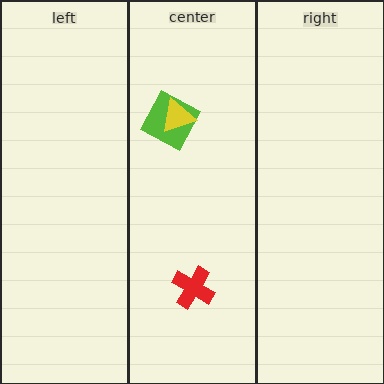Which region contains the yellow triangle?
The center region.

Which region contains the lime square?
The center region.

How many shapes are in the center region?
3.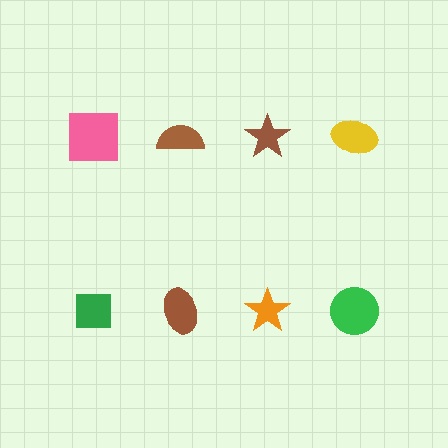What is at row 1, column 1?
A pink square.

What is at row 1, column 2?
A brown semicircle.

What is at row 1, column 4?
A yellow ellipse.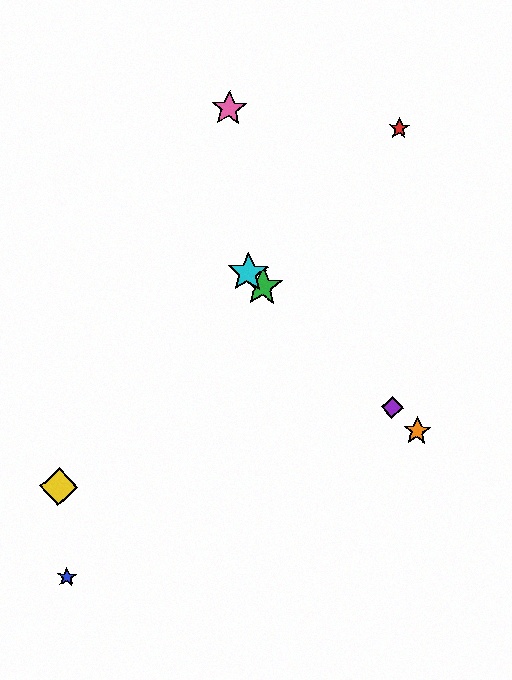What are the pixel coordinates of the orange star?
The orange star is at (417, 431).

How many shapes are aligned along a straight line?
4 shapes (the green star, the purple diamond, the orange star, the cyan star) are aligned along a straight line.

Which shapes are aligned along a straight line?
The green star, the purple diamond, the orange star, the cyan star are aligned along a straight line.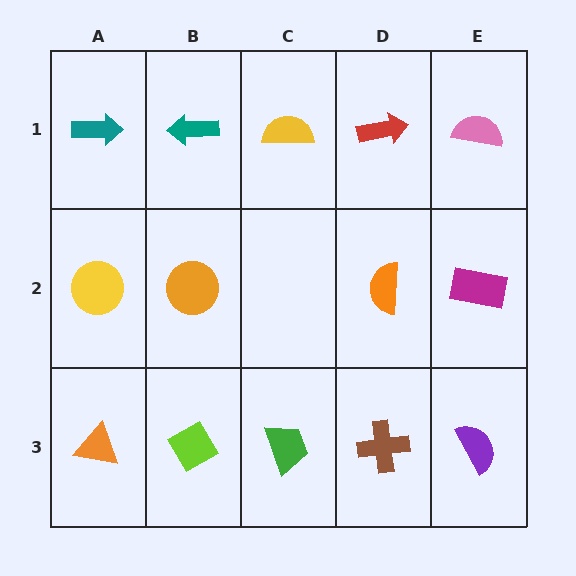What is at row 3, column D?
A brown cross.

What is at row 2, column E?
A magenta rectangle.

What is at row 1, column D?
A red arrow.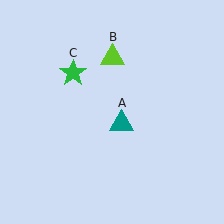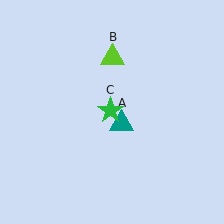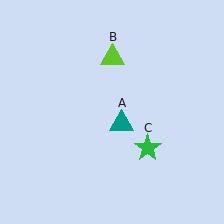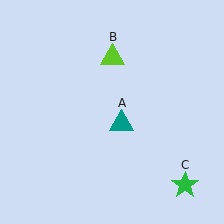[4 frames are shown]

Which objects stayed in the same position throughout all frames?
Teal triangle (object A) and lime triangle (object B) remained stationary.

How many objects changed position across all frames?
1 object changed position: green star (object C).